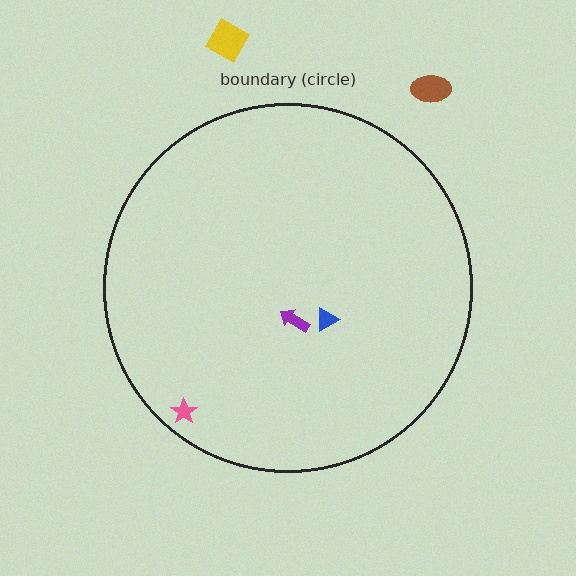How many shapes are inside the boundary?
3 inside, 2 outside.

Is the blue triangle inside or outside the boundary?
Inside.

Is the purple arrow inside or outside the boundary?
Inside.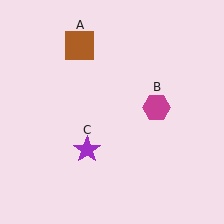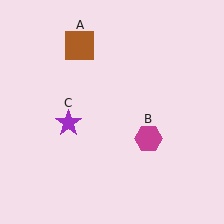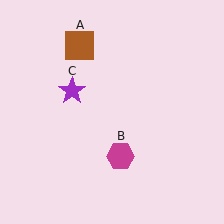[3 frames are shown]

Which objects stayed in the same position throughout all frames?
Brown square (object A) remained stationary.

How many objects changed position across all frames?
2 objects changed position: magenta hexagon (object B), purple star (object C).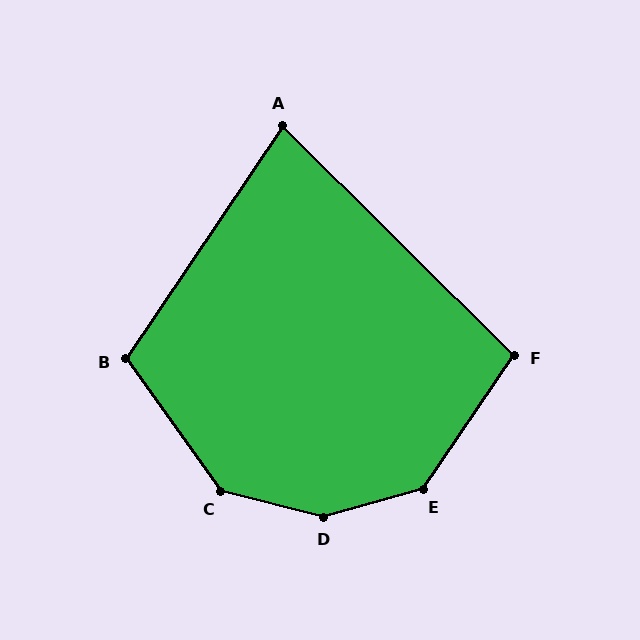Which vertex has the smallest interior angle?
A, at approximately 79 degrees.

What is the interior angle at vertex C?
Approximately 140 degrees (obtuse).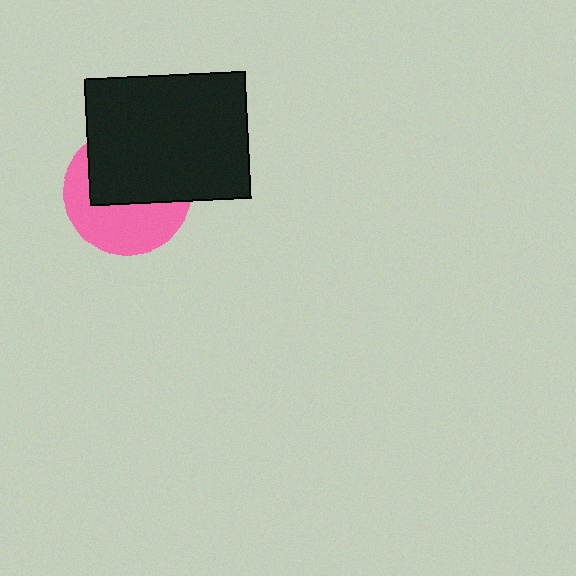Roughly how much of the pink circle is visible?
About half of it is visible (roughly 46%).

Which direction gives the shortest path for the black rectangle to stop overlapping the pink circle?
Moving up gives the shortest separation.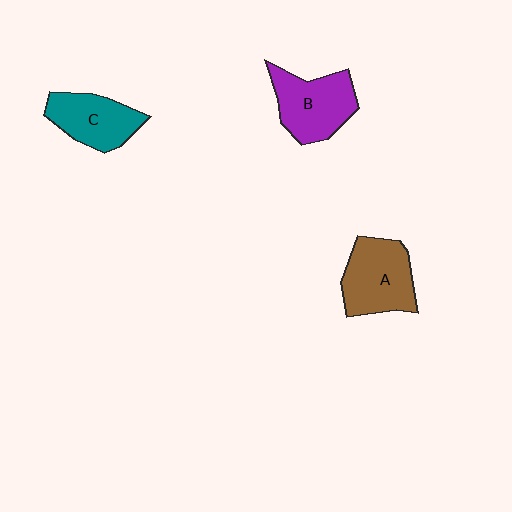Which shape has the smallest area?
Shape C (teal).